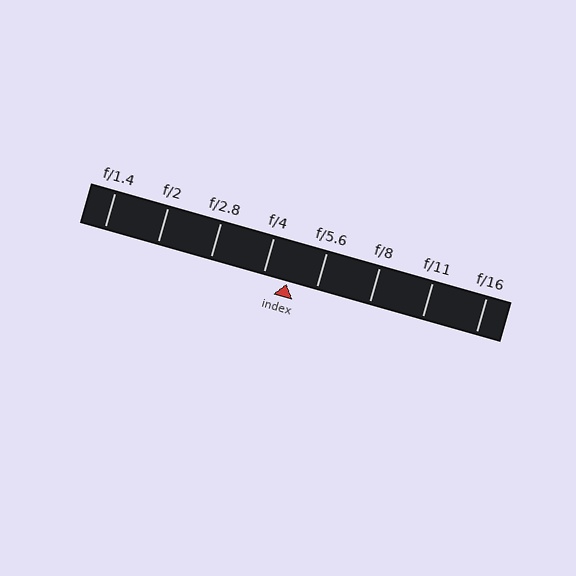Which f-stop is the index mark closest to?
The index mark is closest to f/4.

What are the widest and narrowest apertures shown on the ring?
The widest aperture shown is f/1.4 and the narrowest is f/16.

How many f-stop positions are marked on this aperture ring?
There are 8 f-stop positions marked.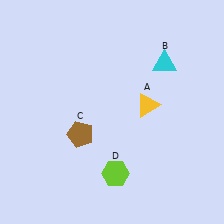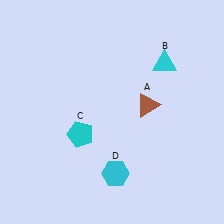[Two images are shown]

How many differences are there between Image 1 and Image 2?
There are 3 differences between the two images.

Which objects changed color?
A changed from yellow to brown. C changed from brown to cyan. D changed from lime to cyan.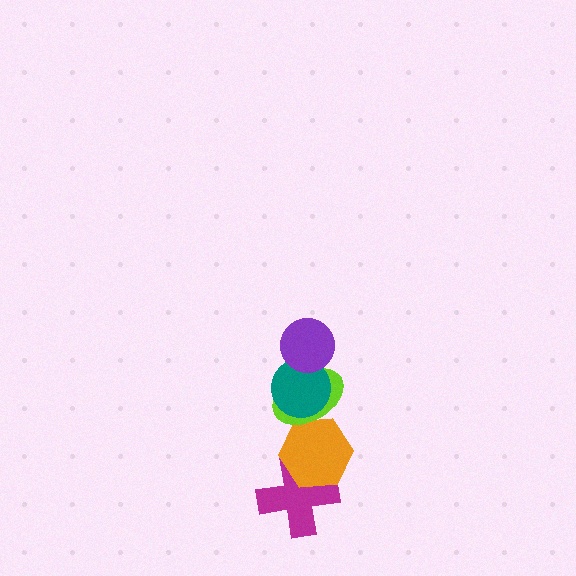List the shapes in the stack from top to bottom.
From top to bottom: the purple circle, the teal circle, the lime ellipse, the orange hexagon, the magenta cross.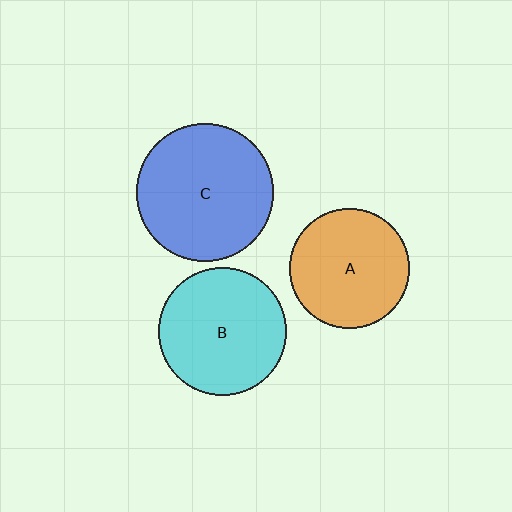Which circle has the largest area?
Circle C (blue).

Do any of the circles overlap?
No, none of the circles overlap.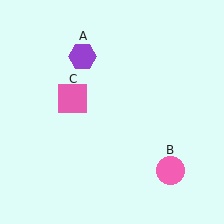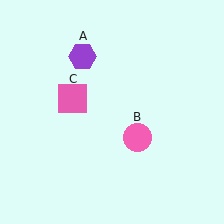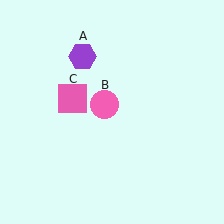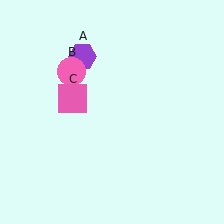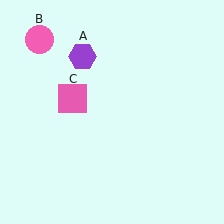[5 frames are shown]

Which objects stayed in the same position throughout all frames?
Purple hexagon (object A) and pink square (object C) remained stationary.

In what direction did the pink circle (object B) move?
The pink circle (object B) moved up and to the left.